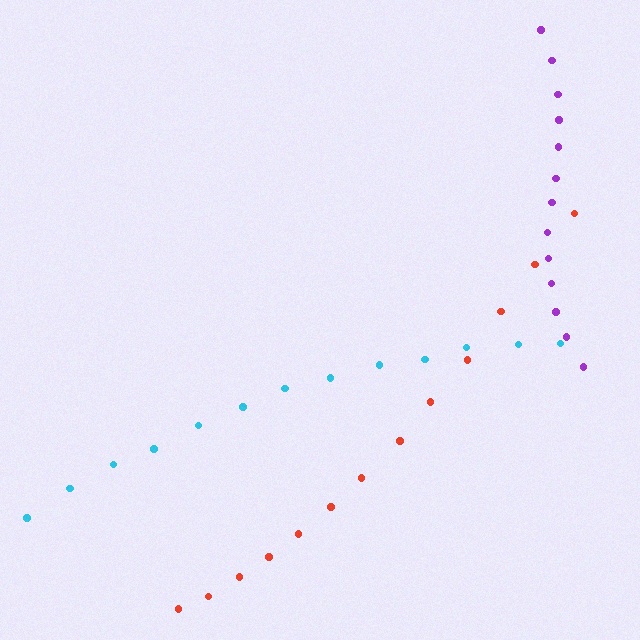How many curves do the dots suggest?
There are 3 distinct paths.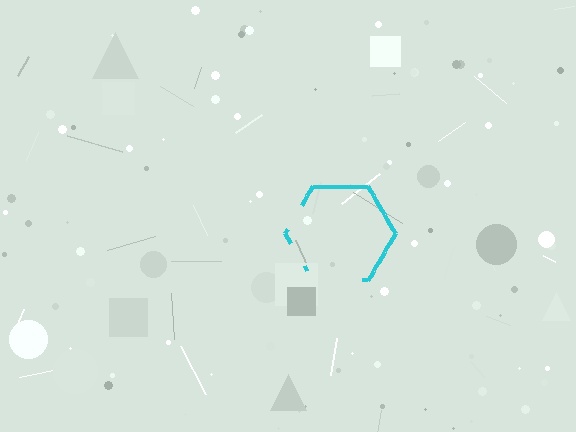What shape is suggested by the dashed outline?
The dashed outline suggests a hexagon.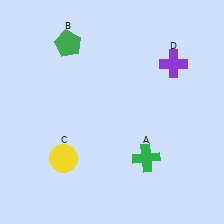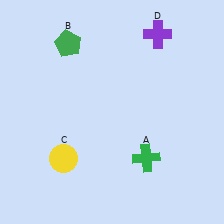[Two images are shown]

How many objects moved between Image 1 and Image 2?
1 object moved between the two images.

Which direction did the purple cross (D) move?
The purple cross (D) moved up.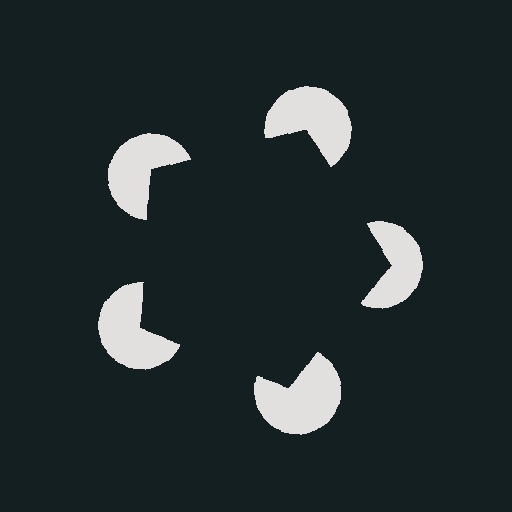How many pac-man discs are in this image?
There are 5 — one at each vertex of the illusory pentagon.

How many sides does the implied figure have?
5 sides.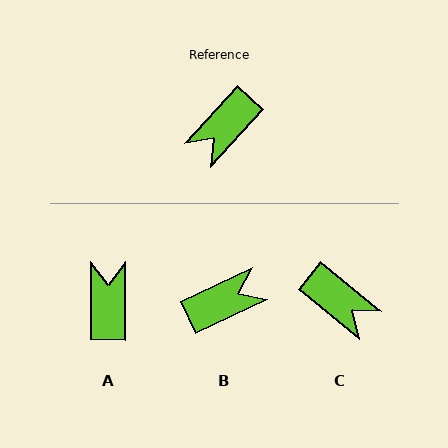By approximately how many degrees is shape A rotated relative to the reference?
Approximately 138 degrees clockwise.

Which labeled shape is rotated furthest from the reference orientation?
B, about 158 degrees away.